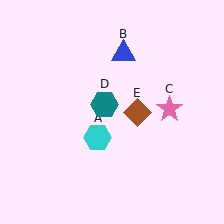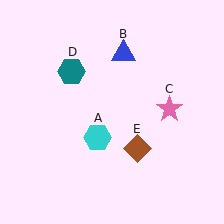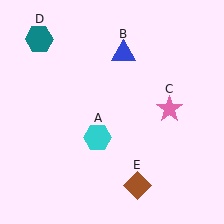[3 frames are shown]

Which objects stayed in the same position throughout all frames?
Cyan hexagon (object A) and blue triangle (object B) and pink star (object C) remained stationary.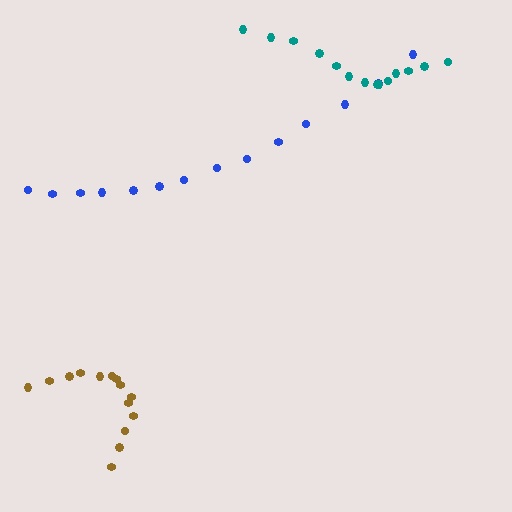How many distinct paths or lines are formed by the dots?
There are 3 distinct paths.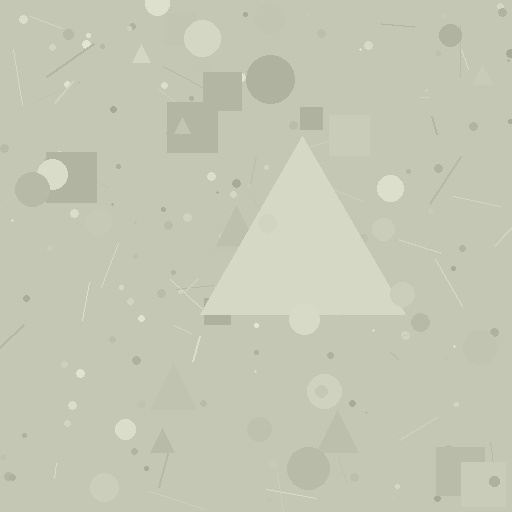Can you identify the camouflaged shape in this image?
The camouflaged shape is a triangle.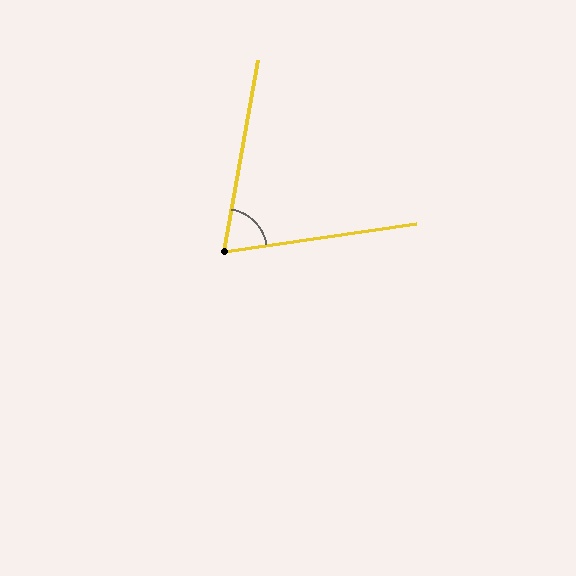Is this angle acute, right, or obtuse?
It is acute.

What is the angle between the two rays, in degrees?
Approximately 72 degrees.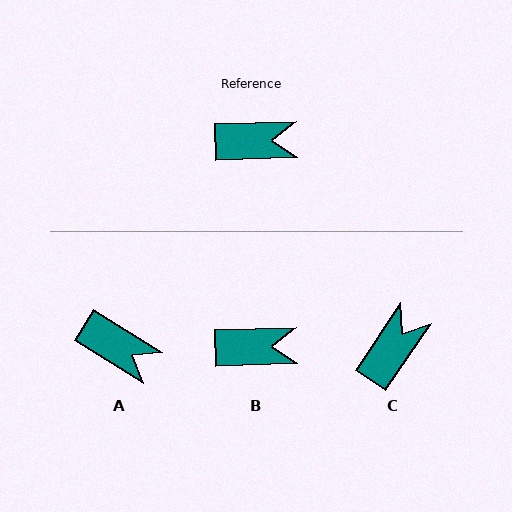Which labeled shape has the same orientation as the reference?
B.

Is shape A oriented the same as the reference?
No, it is off by about 33 degrees.